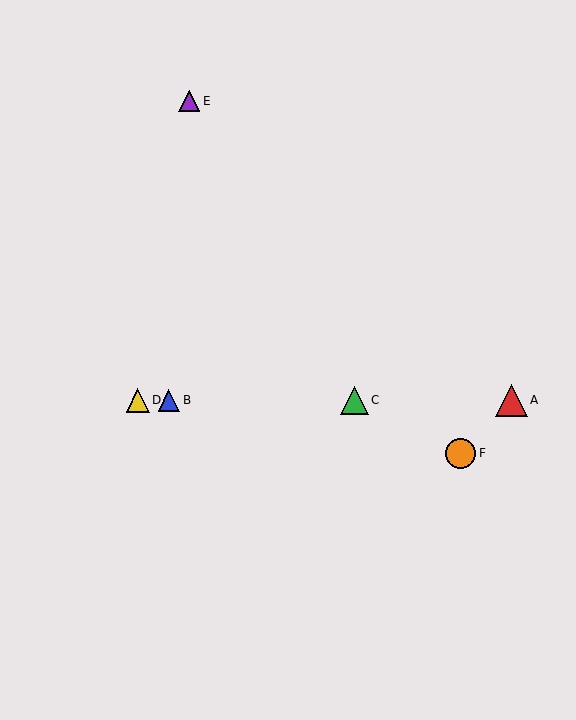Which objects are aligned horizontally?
Objects A, B, C, D are aligned horizontally.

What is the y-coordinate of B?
Object B is at y≈400.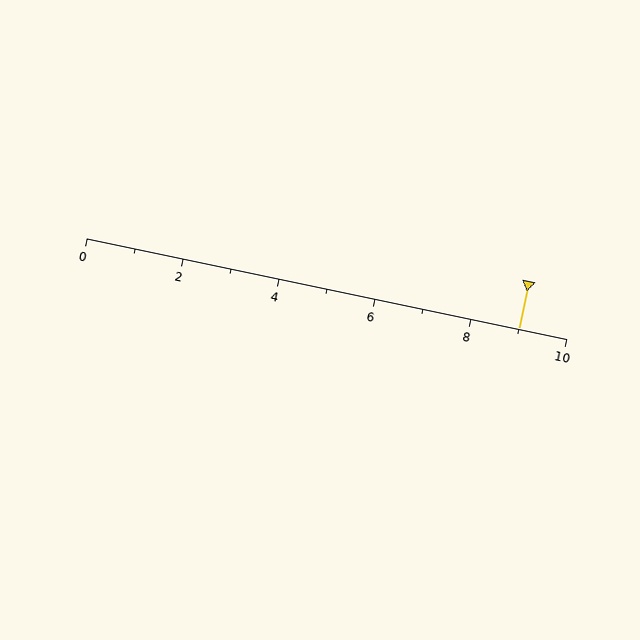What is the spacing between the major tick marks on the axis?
The major ticks are spaced 2 apart.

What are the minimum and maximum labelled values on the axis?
The axis runs from 0 to 10.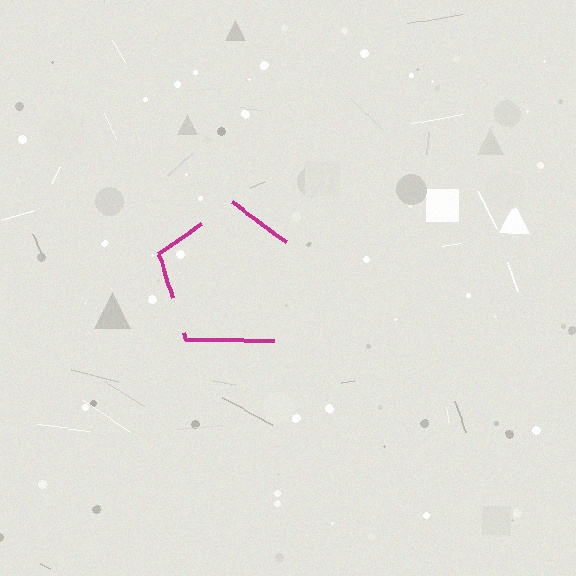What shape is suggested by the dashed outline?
The dashed outline suggests a pentagon.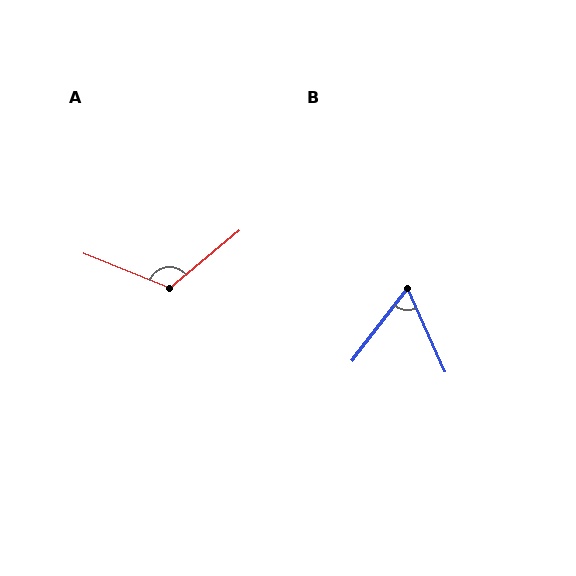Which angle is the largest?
A, at approximately 118 degrees.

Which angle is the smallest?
B, at approximately 61 degrees.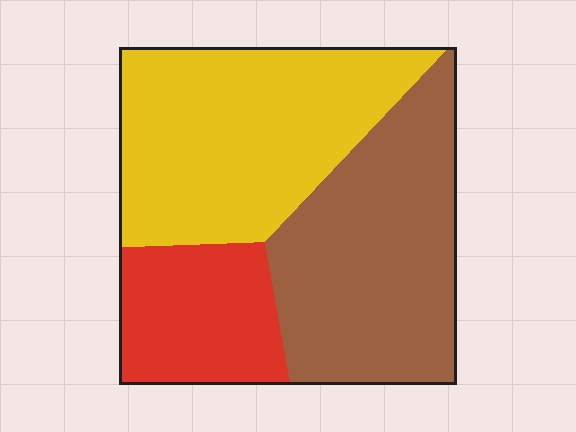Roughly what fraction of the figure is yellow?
Yellow covers 41% of the figure.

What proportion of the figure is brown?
Brown covers roughly 40% of the figure.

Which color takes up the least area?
Red, at roughly 20%.